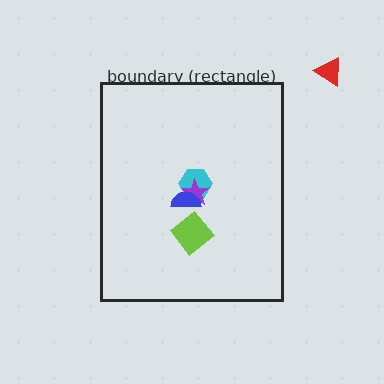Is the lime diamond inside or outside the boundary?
Inside.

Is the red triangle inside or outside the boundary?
Outside.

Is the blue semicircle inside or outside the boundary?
Inside.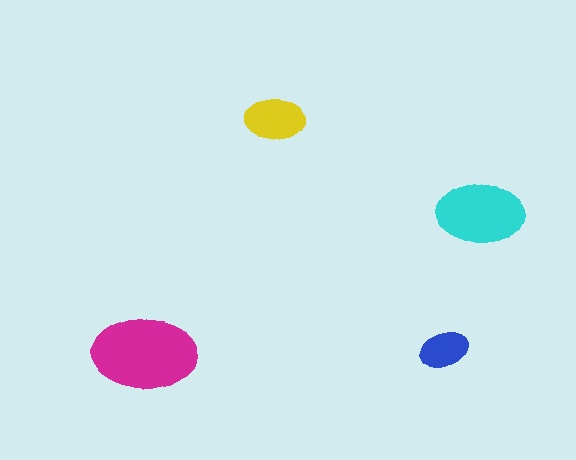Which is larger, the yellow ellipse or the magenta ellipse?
The magenta one.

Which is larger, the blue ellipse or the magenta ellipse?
The magenta one.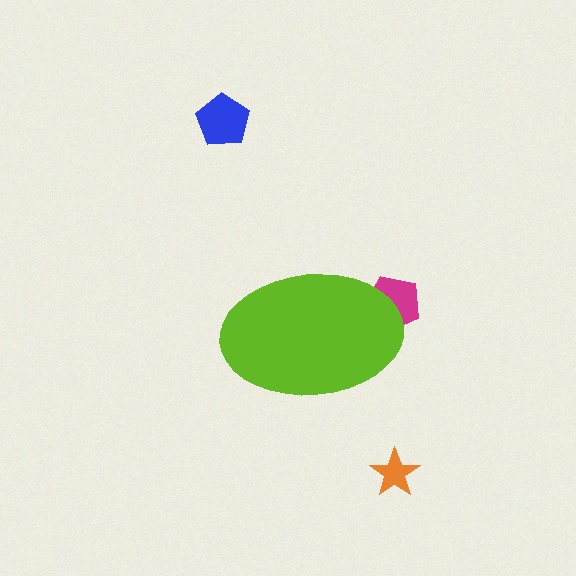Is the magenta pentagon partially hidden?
Yes, the magenta pentagon is partially hidden behind the lime ellipse.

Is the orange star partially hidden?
No, the orange star is fully visible.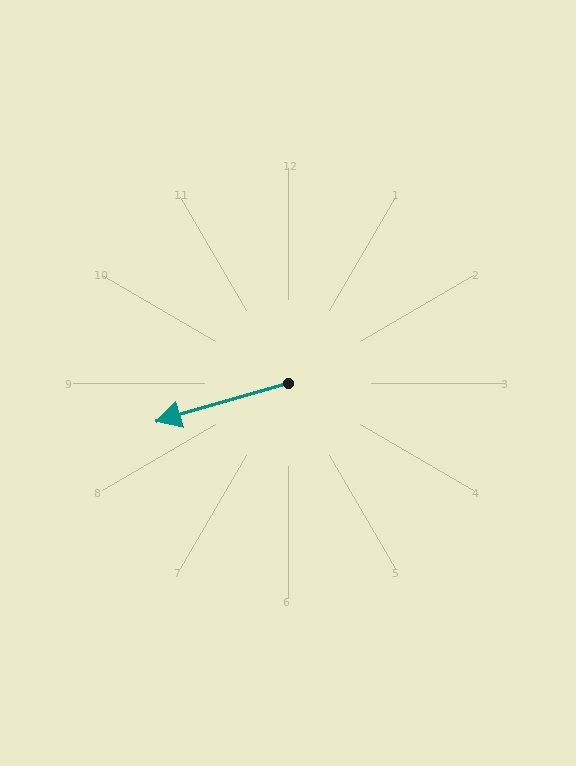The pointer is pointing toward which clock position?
Roughly 8 o'clock.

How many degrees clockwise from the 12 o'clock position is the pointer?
Approximately 254 degrees.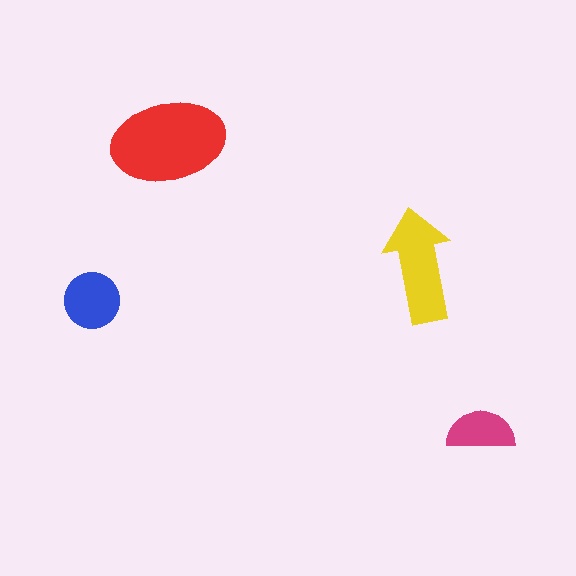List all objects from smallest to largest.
The magenta semicircle, the blue circle, the yellow arrow, the red ellipse.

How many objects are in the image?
There are 4 objects in the image.